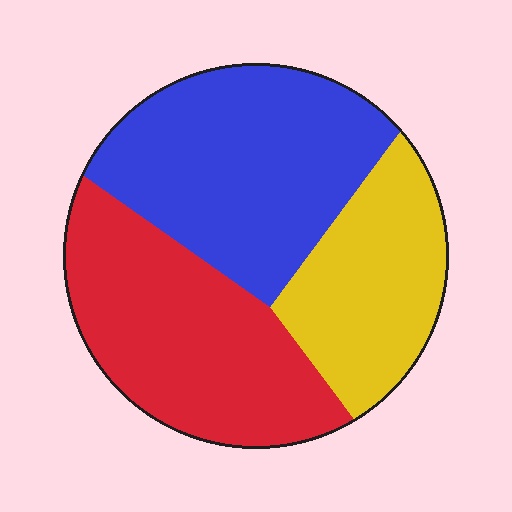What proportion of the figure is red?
Red takes up about three eighths (3/8) of the figure.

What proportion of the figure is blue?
Blue takes up between a third and a half of the figure.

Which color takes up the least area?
Yellow, at roughly 25%.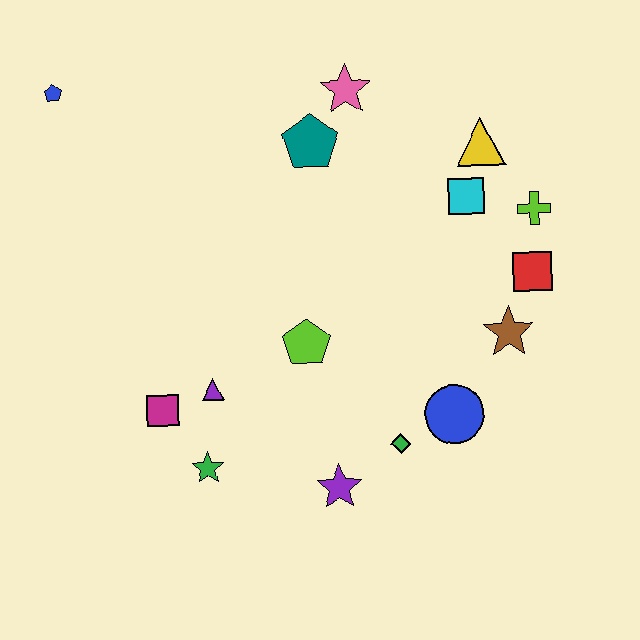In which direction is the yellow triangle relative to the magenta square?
The yellow triangle is to the right of the magenta square.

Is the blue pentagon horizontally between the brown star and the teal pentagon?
No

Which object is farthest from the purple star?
The blue pentagon is farthest from the purple star.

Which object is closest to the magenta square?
The purple triangle is closest to the magenta square.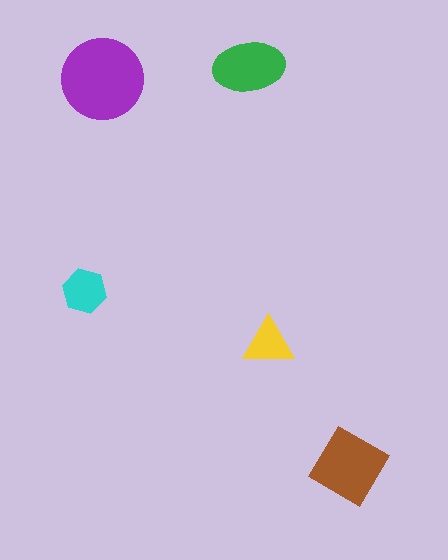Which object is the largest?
The purple circle.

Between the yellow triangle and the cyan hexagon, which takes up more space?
The cyan hexagon.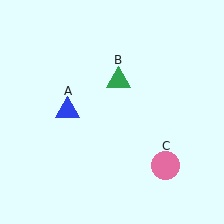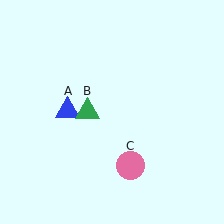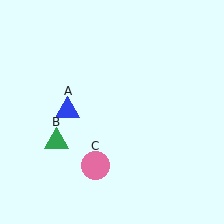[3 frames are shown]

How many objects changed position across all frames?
2 objects changed position: green triangle (object B), pink circle (object C).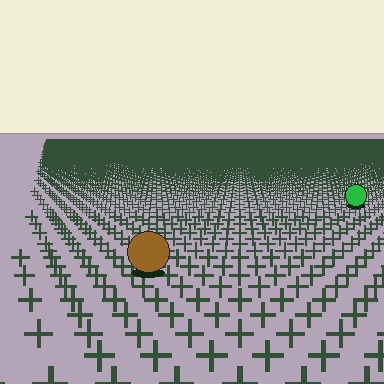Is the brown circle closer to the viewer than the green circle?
Yes. The brown circle is closer — you can tell from the texture gradient: the ground texture is coarser near it.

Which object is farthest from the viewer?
The green circle is farthest from the viewer. It appears smaller and the ground texture around it is denser.